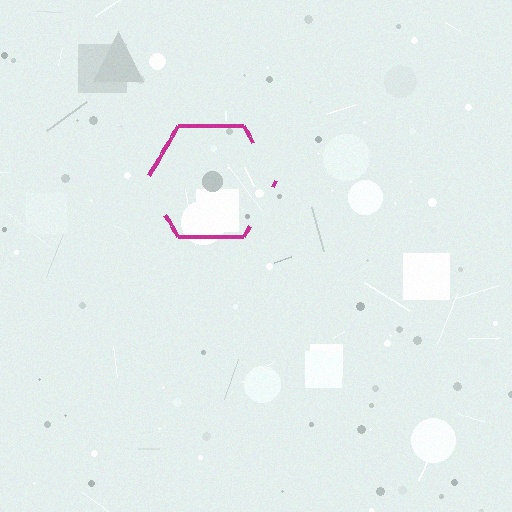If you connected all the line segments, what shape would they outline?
They would outline a hexagon.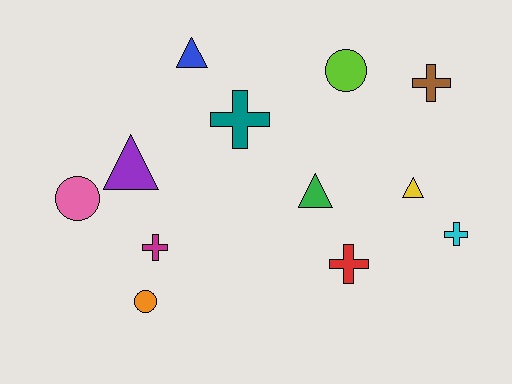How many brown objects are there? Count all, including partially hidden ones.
There is 1 brown object.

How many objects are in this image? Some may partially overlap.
There are 12 objects.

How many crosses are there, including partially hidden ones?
There are 5 crosses.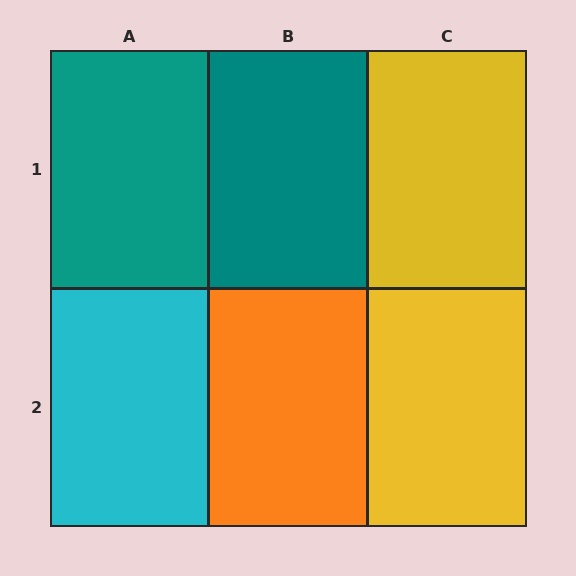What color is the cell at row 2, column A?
Cyan.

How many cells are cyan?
1 cell is cyan.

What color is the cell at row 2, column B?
Orange.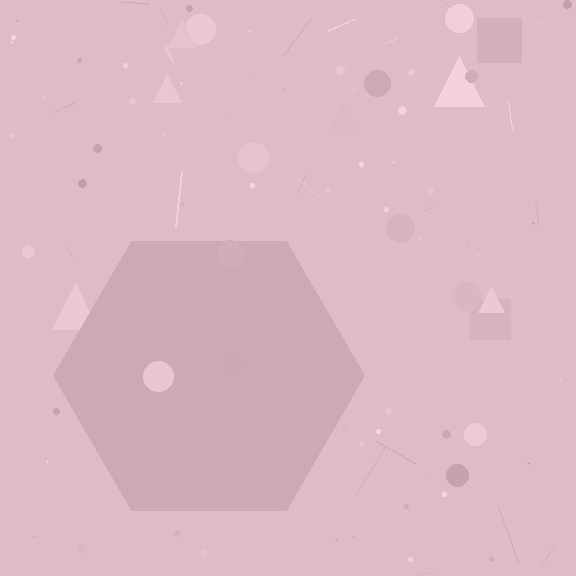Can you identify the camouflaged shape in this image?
The camouflaged shape is a hexagon.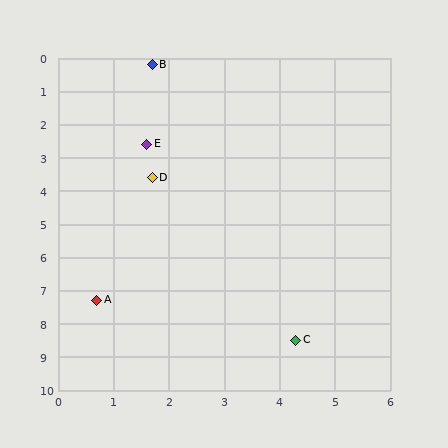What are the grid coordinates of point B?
Point B is at approximately (1.7, 0.2).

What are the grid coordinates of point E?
Point E is at approximately (1.6, 2.6).